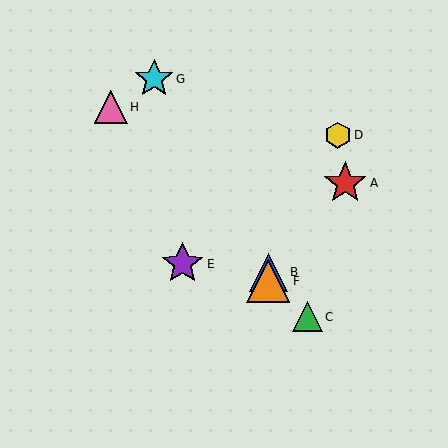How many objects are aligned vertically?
2 objects (B, F) are aligned vertically.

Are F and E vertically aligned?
No, F is at x≈268 and E is at x≈183.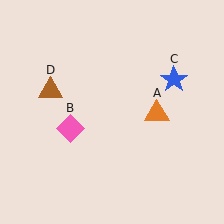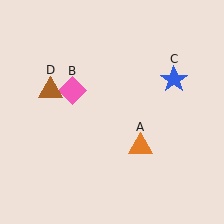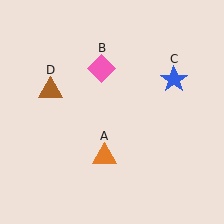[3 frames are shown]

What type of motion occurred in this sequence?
The orange triangle (object A), pink diamond (object B) rotated clockwise around the center of the scene.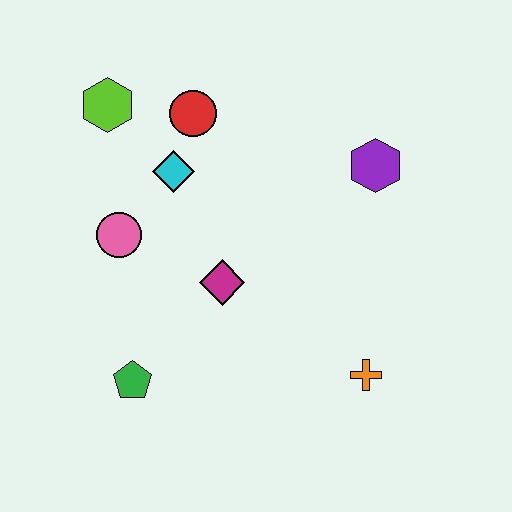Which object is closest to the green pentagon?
The magenta diamond is closest to the green pentagon.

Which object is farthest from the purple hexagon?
The green pentagon is farthest from the purple hexagon.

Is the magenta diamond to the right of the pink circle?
Yes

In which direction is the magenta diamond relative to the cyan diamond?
The magenta diamond is below the cyan diamond.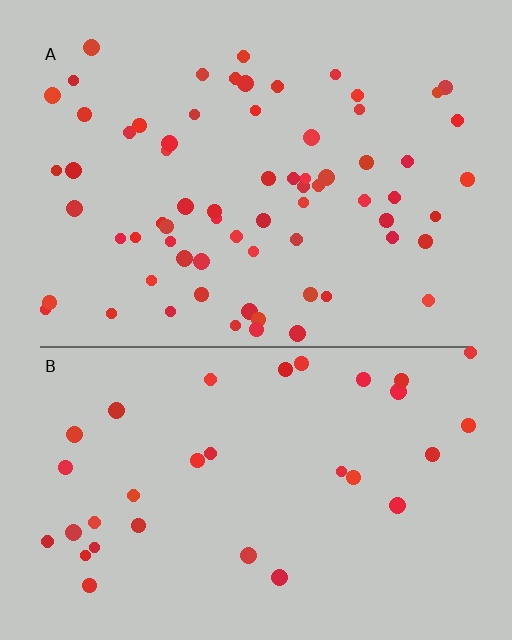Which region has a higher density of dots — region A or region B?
A (the top).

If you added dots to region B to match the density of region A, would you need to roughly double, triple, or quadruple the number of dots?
Approximately double.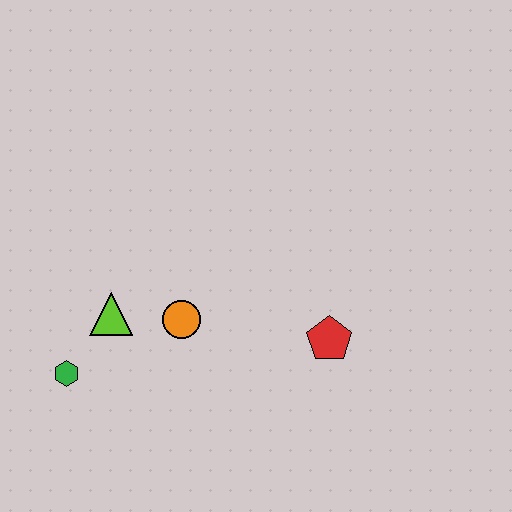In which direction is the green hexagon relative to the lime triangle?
The green hexagon is below the lime triangle.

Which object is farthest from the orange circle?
The red pentagon is farthest from the orange circle.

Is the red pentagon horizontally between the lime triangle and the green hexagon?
No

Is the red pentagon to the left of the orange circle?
No